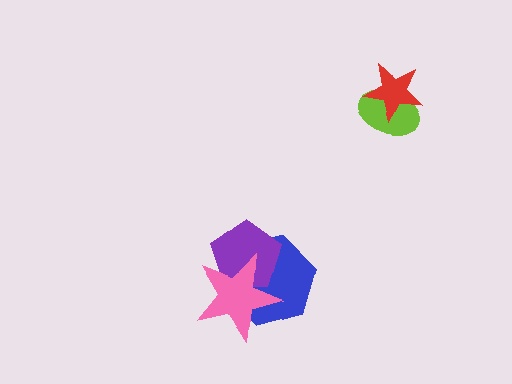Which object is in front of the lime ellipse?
The red star is in front of the lime ellipse.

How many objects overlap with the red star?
1 object overlaps with the red star.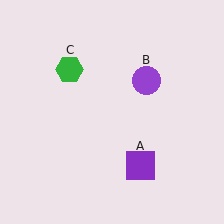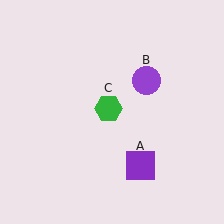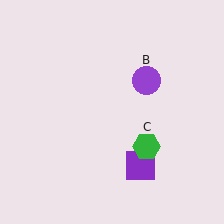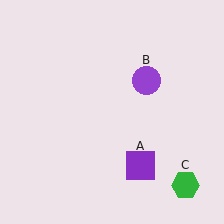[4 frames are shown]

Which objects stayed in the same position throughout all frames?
Purple square (object A) and purple circle (object B) remained stationary.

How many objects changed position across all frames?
1 object changed position: green hexagon (object C).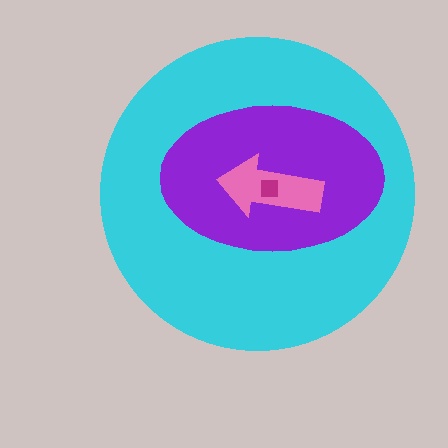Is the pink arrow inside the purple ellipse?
Yes.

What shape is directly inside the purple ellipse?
The pink arrow.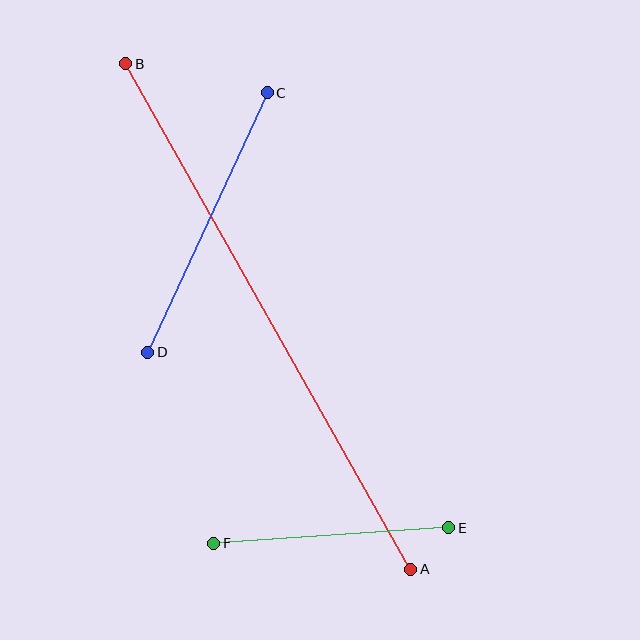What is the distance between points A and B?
The distance is approximately 581 pixels.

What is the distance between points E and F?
The distance is approximately 235 pixels.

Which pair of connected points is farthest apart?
Points A and B are farthest apart.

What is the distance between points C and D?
The distance is approximately 286 pixels.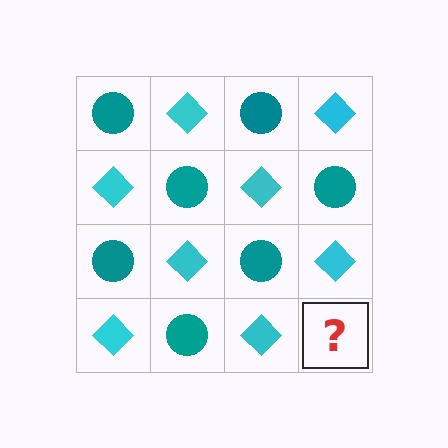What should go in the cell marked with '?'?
The missing cell should contain a teal circle.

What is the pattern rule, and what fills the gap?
The rule is that it alternates teal circle and cyan diamond in a checkerboard pattern. The gap should be filled with a teal circle.